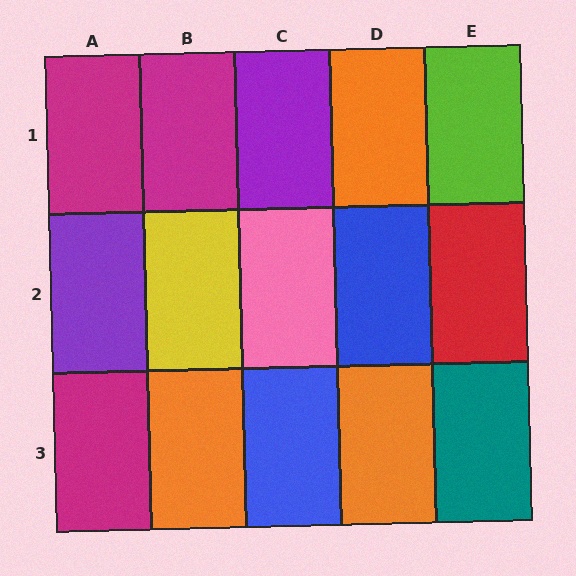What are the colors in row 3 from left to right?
Magenta, orange, blue, orange, teal.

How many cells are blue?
2 cells are blue.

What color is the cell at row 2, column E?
Red.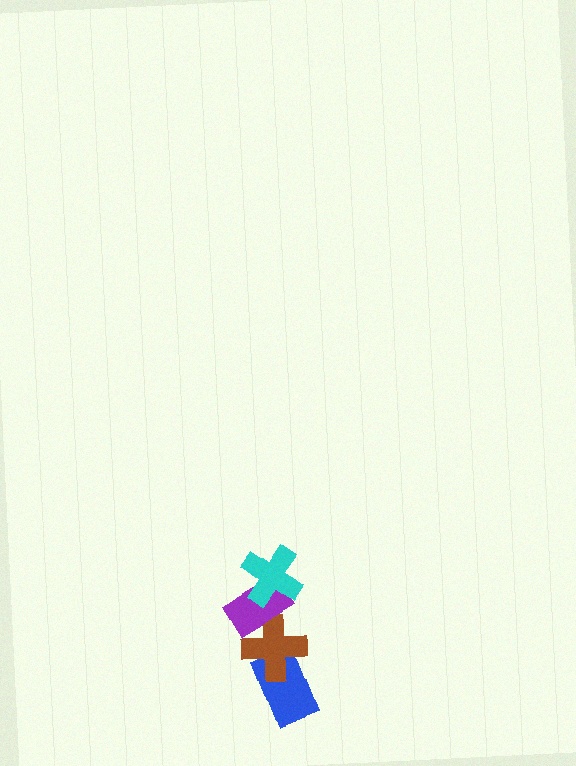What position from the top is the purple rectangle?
The purple rectangle is 2nd from the top.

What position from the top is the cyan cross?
The cyan cross is 1st from the top.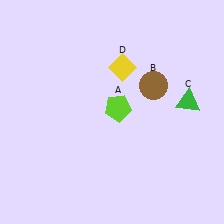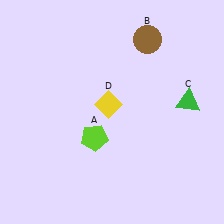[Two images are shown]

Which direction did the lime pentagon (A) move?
The lime pentagon (A) moved down.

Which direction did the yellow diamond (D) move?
The yellow diamond (D) moved down.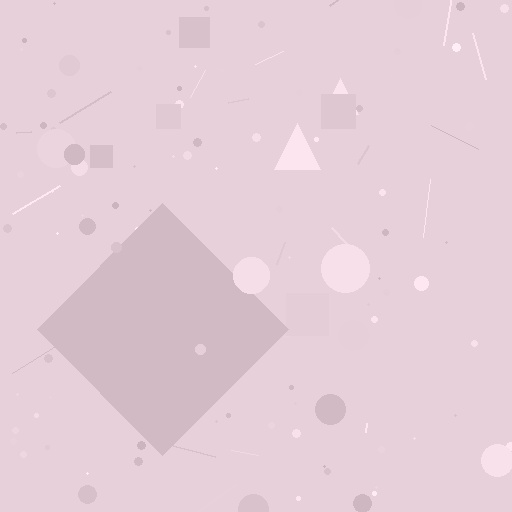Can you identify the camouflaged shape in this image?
The camouflaged shape is a diamond.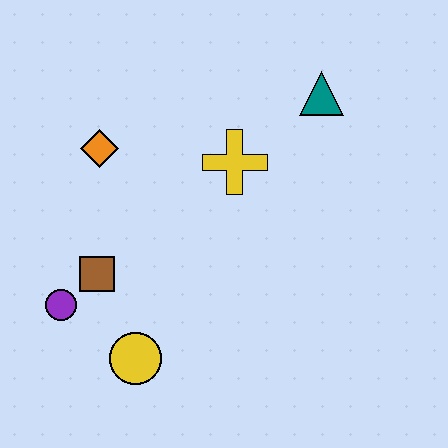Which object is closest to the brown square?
The purple circle is closest to the brown square.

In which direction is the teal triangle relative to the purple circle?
The teal triangle is to the right of the purple circle.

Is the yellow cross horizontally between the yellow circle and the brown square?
No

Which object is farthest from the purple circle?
The teal triangle is farthest from the purple circle.